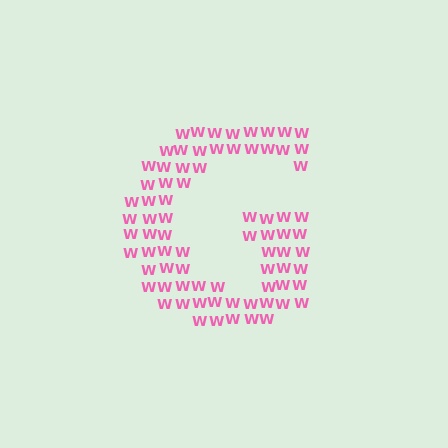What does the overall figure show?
The overall figure shows the letter G.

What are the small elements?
The small elements are letter W's.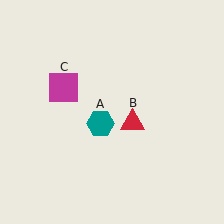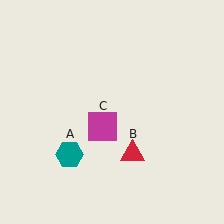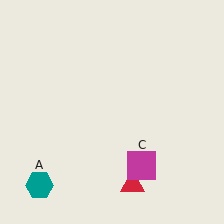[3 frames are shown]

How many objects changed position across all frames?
3 objects changed position: teal hexagon (object A), red triangle (object B), magenta square (object C).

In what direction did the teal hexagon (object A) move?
The teal hexagon (object A) moved down and to the left.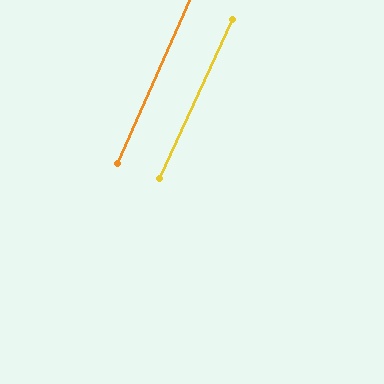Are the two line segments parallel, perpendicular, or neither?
Parallel — their directions differ by only 0.9°.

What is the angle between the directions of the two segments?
Approximately 1 degree.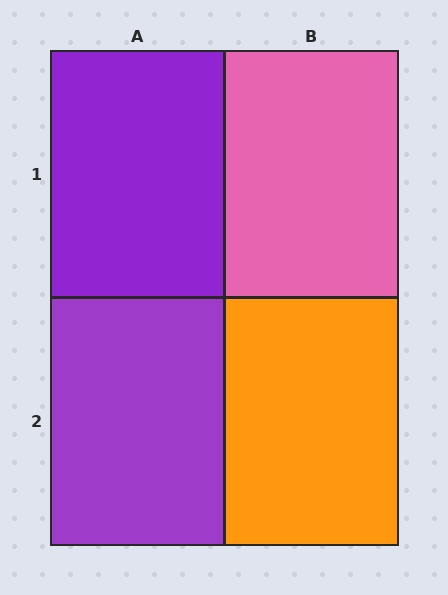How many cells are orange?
1 cell is orange.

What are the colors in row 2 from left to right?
Purple, orange.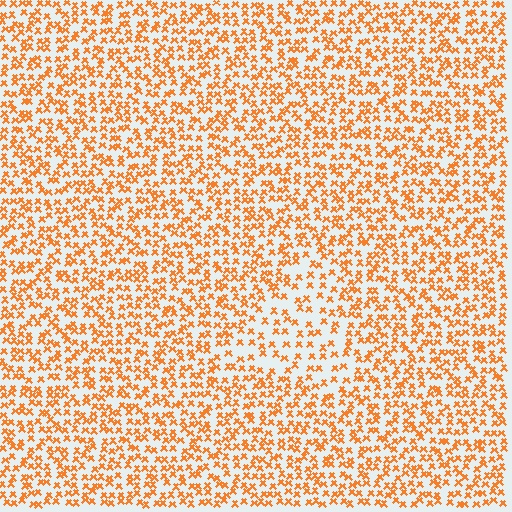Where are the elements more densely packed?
The elements are more densely packed outside the triangle boundary.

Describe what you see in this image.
The image contains small orange elements arranged at two different densities. A triangle-shaped region is visible where the elements are less densely packed than the surrounding area.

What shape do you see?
I see a triangle.